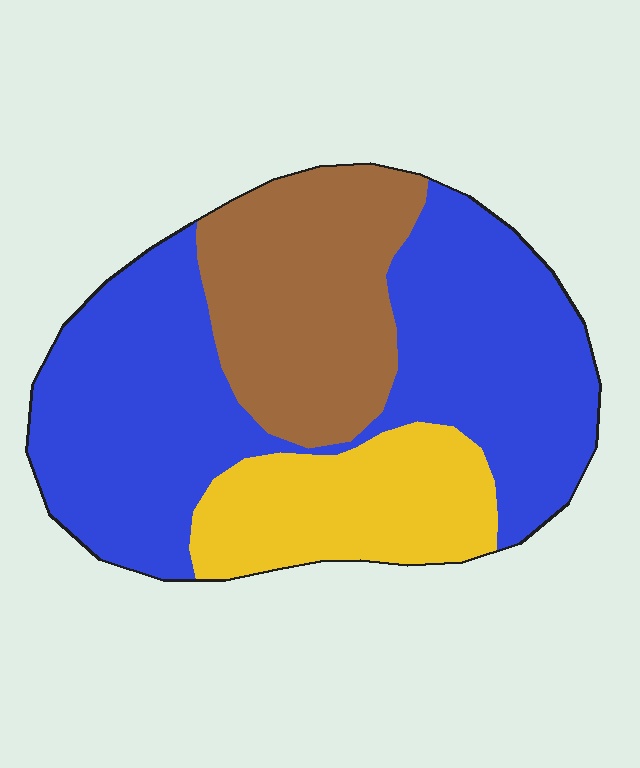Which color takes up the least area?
Yellow, at roughly 20%.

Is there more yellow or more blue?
Blue.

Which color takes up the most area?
Blue, at roughly 55%.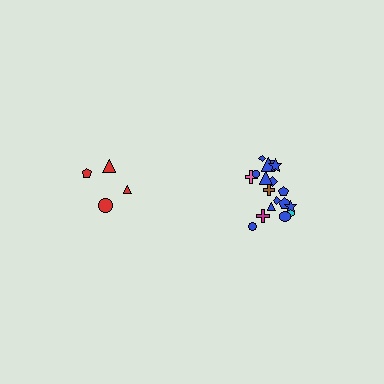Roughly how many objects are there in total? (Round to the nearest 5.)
Roughly 20 objects in total.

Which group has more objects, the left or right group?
The right group.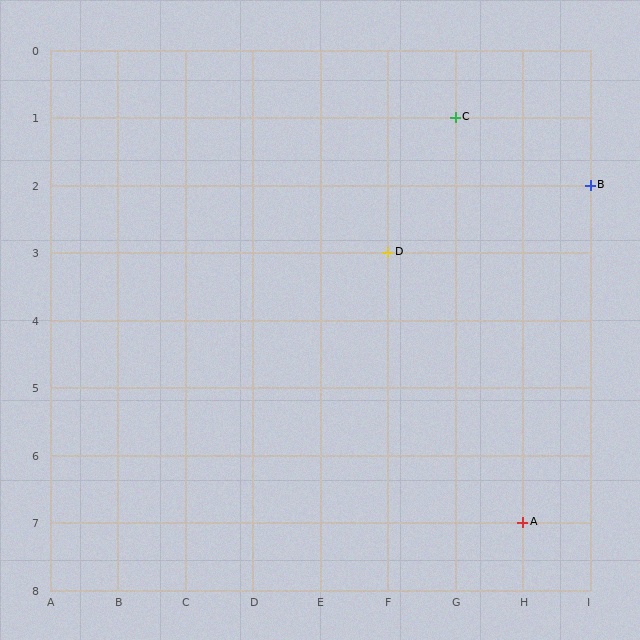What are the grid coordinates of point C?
Point C is at grid coordinates (G, 1).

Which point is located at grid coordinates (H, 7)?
Point A is at (H, 7).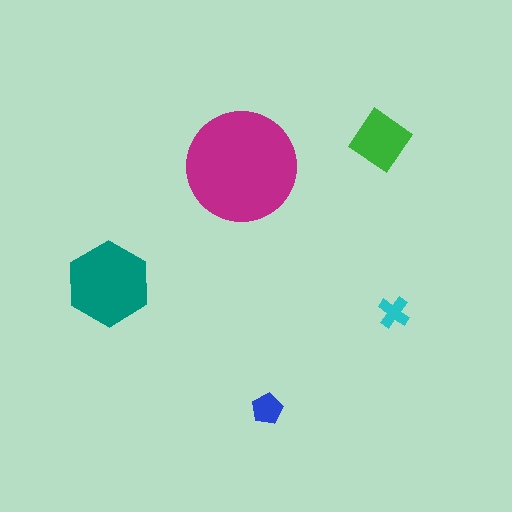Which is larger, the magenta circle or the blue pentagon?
The magenta circle.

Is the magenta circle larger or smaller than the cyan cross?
Larger.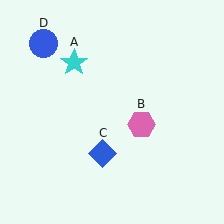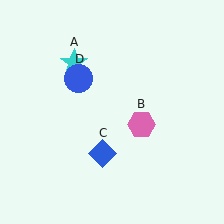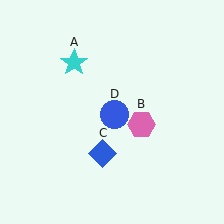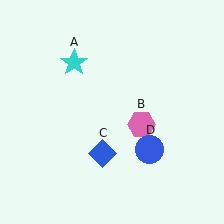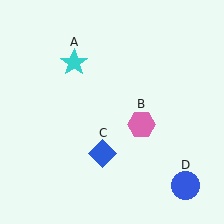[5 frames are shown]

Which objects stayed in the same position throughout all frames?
Cyan star (object A) and pink hexagon (object B) and blue diamond (object C) remained stationary.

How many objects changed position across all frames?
1 object changed position: blue circle (object D).